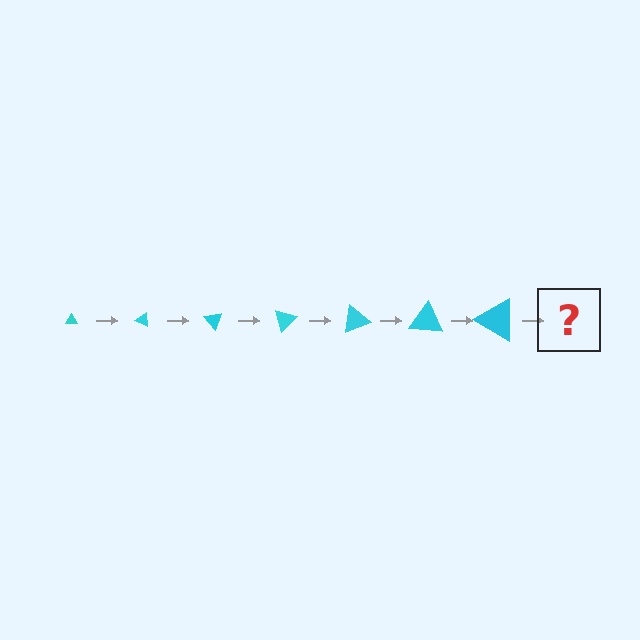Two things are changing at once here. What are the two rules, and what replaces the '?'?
The two rules are that the triangle grows larger each step and it rotates 25 degrees each step. The '?' should be a triangle, larger than the previous one and rotated 175 degrees from the start.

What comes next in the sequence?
The next element should be a triangle, larger than the previous one and rotated 175 degrees from the start.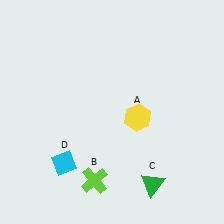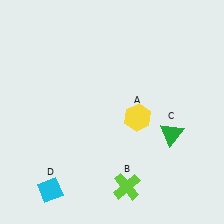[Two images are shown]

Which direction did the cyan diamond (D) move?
The cyan diamond (D) moved down.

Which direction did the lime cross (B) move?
The lime cross (B) moved right.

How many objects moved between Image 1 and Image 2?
3 objects moved between the two images.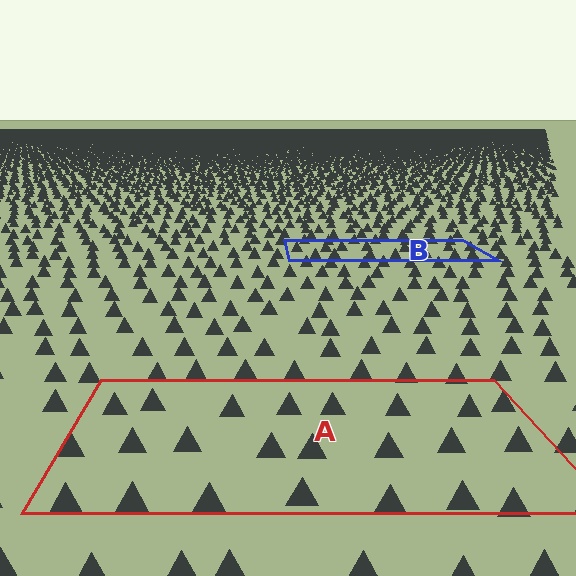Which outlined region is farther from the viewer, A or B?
Region B is farther from the viewer — the texture elements inside it appear smaller and more densely packed.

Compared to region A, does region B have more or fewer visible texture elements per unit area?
Region B has more texture elements per unit area — they are packed more densely because it is farther away.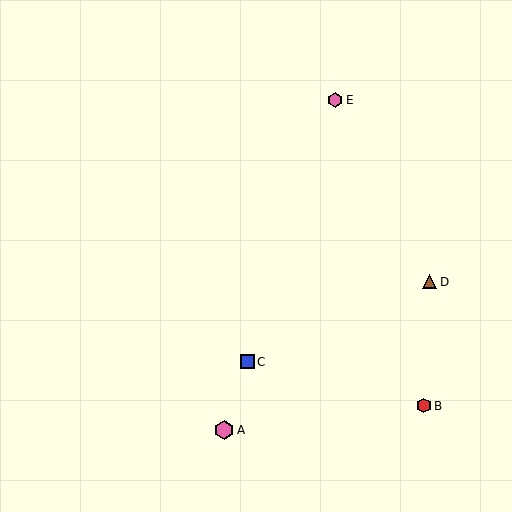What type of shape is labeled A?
Shape A is a pink hexagon.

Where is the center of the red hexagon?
The center of the red hexagon is at (424, 406).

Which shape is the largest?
The pink hexagon (labeled A) is the largest.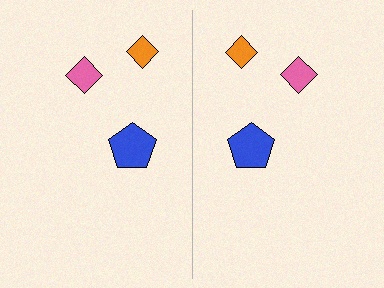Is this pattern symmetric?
Yes, this pattern has bilateral (reflection) symmetry.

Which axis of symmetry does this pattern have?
The pattern has a vertical axis of symmetry running through the center of the image.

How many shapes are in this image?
There are 6 shapes in this image.